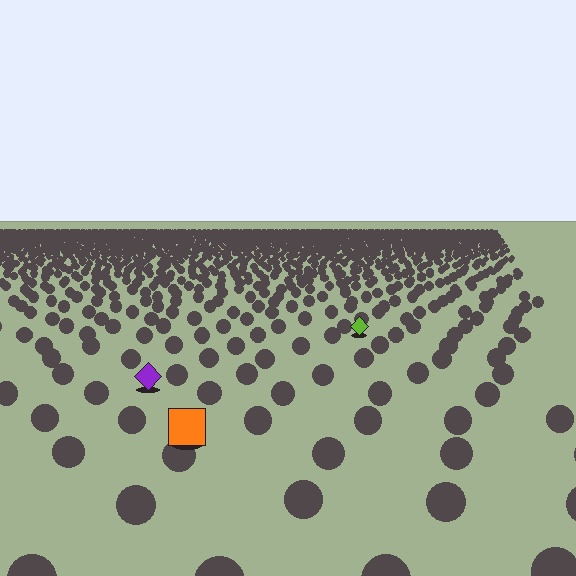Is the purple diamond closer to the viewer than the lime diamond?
Yes. The purple diamond is closer — you can tell from the texture gradient: the ground texture is coarser near it.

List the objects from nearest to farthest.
From nearest to farthest: the orange square, the purple diamond, the lime diamond.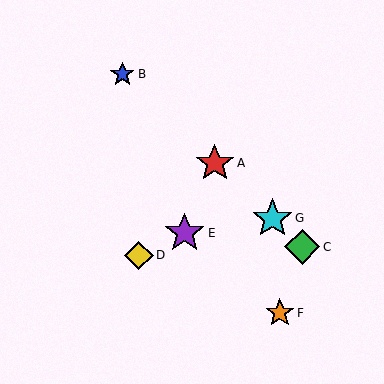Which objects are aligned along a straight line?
Objects A, B, C, G are aligned along a straight line.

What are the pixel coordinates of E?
Object E is at (185, 233).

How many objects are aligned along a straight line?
4 objects (A, B, C, G) are aligned along a straight line.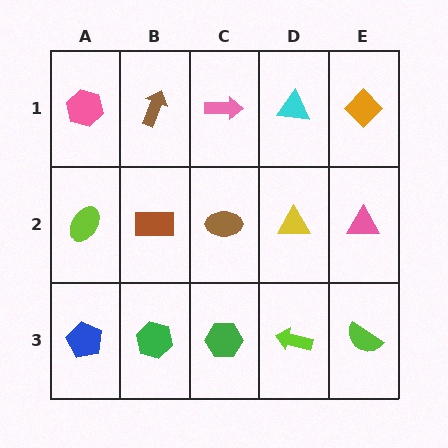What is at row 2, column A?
A lime ellipse.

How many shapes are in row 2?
5 shapes.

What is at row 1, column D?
A cyan triangle.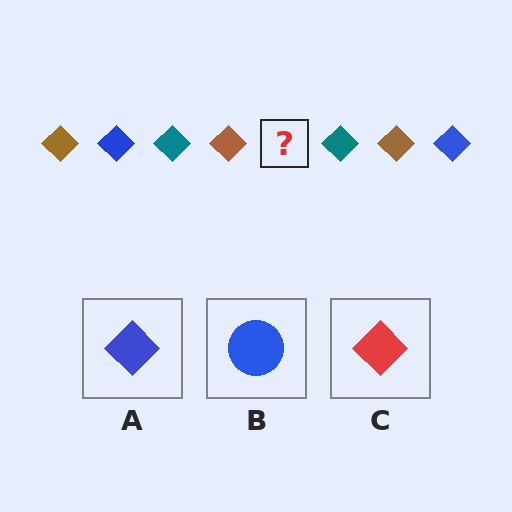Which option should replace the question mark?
Option A.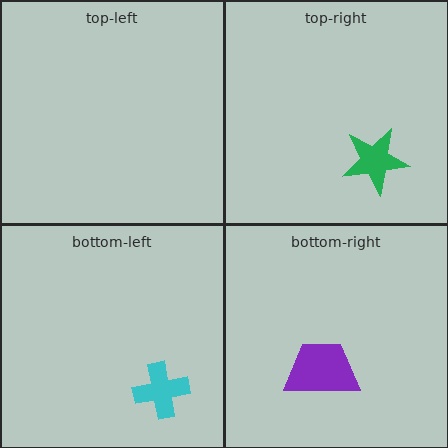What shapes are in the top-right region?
The green star.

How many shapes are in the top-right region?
1.